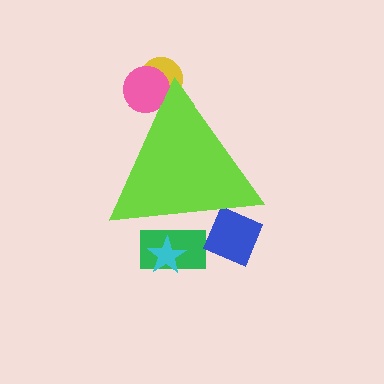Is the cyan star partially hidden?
Yes, the cyan star is partially hidden behind the lime triangle.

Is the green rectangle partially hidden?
Yes, the green rectangle is partially hidden behind the lime triangle.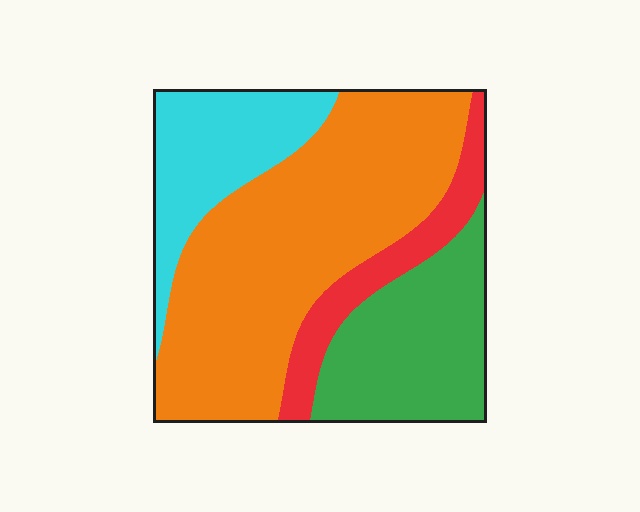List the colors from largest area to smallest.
From largest to smallest: orange, green, cyan, red.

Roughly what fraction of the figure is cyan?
Cyan takes up less than a quarter of the figure.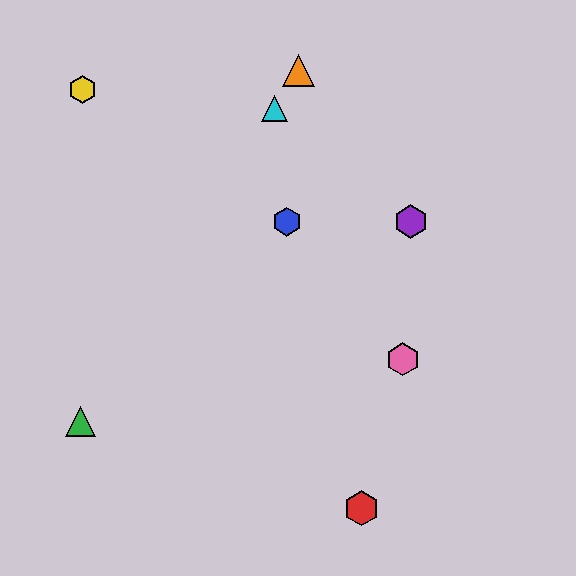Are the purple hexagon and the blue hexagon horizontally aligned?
Yes, both are at y≈222.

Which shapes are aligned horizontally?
The blue hexagon, the purple hexagon are aligned horizontally.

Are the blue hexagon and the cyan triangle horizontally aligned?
No, the blue hexagon is at y≈222 and the cyan triangle is at y≈108.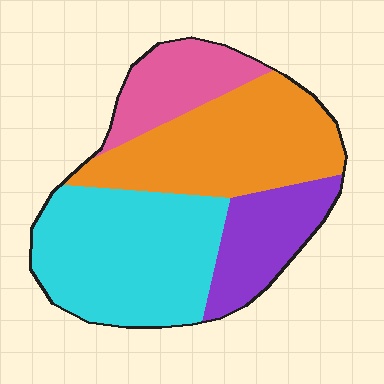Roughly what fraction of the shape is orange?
Orange covers around 35% of the shape.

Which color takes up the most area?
Cyan, at roughly 35%.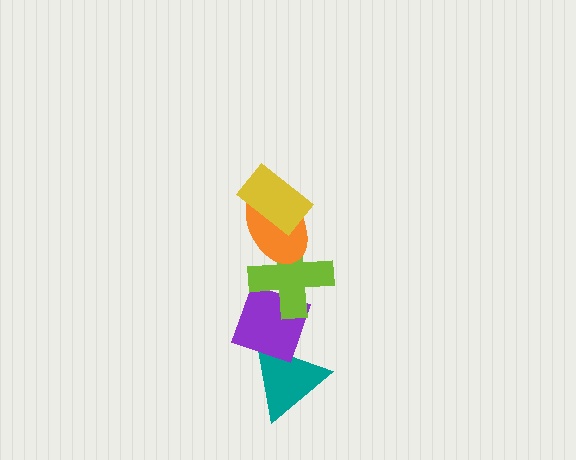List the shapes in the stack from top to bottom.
From top to bottom: the yellow rectangle, the orange ellipse, the lime cross, the purple diamond, the teal triangle.